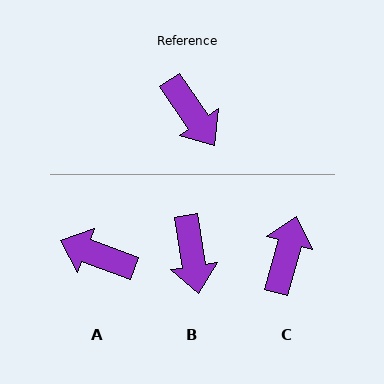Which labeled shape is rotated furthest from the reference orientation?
A, about 145 degrees away.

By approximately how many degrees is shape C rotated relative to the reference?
Approximately 131 degrees counter-clockwise.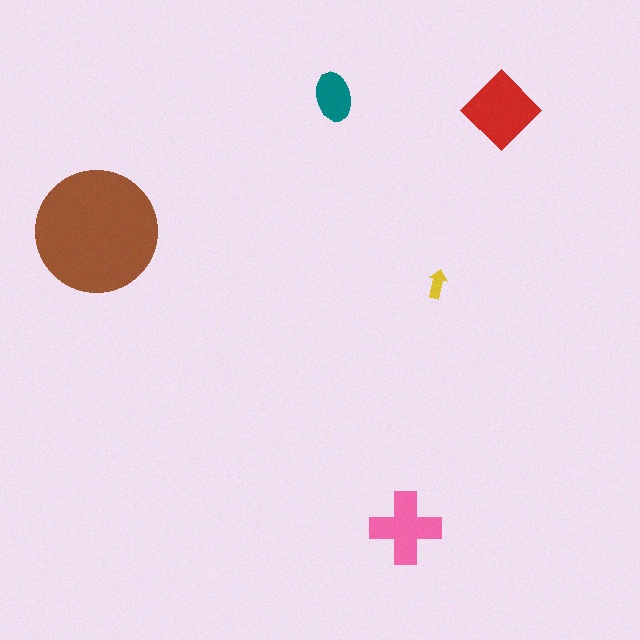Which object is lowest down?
The pink cross is bottommost.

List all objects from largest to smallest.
The brown circle, the red diamond, the pink cross, the teal ellipse, the yellow arrow.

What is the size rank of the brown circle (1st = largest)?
1st.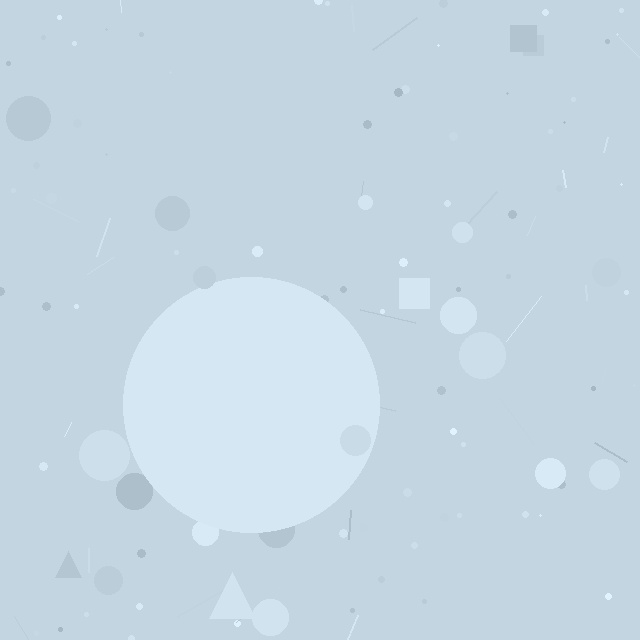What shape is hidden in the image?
A circle is hidden in the image.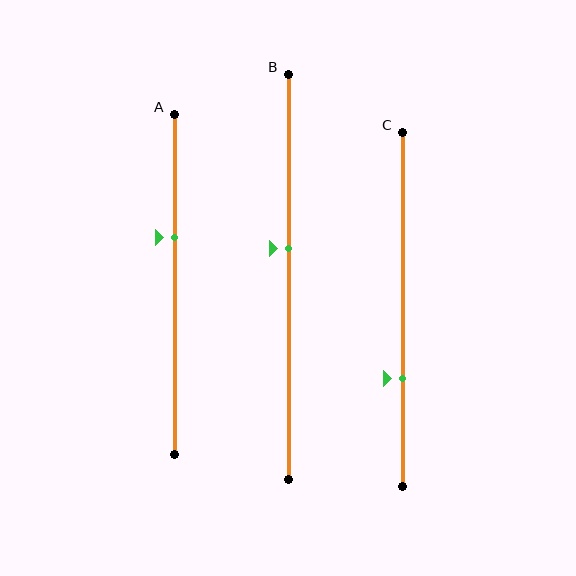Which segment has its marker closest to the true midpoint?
Segment B has its marker closest to the true midpoint.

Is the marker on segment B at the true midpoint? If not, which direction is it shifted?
No, the marker on segment B is shifted upward by about 7% of the segment length.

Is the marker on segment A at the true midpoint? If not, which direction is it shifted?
No, the marker on segment A is shifted upward by about 14% of the segment length.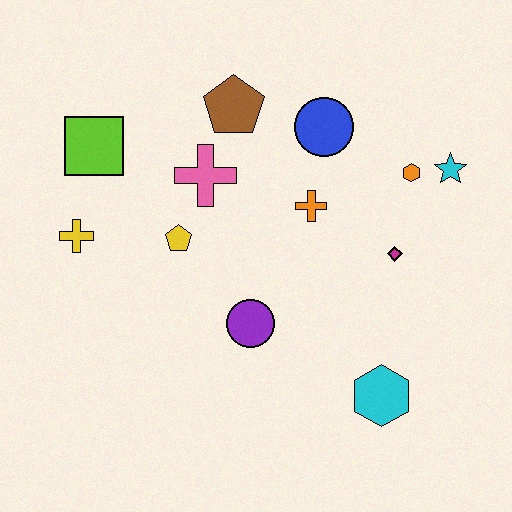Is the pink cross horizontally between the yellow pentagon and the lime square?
No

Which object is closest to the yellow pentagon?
The pink cross is closest to the yellow pentagon.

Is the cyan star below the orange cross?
No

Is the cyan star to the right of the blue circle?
Yes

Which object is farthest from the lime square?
The cyan hexagon is farthest from the lime square.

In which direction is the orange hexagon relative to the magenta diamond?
The orange hexagon is above the magenta diamond.